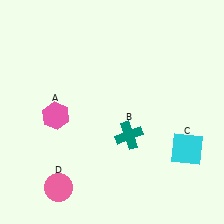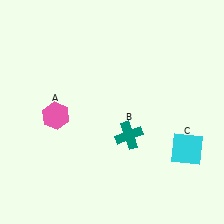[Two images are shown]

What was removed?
The pink circle (D) was removed in Image 2.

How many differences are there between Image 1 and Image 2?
There is 1 difference between the two images.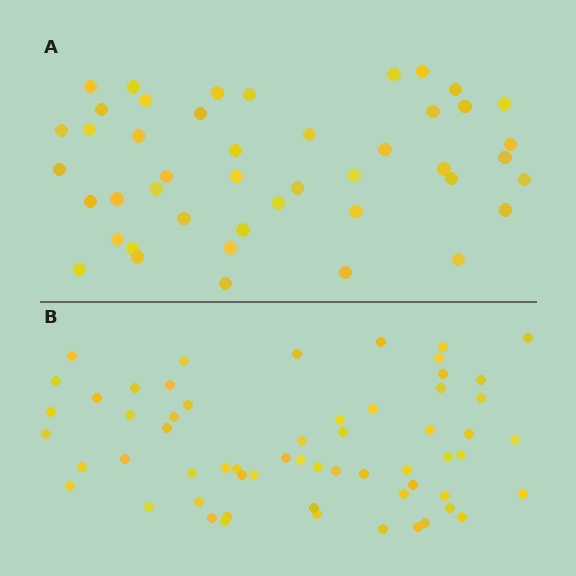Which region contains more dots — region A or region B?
Region B (the bottom region) has more dots.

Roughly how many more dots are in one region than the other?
Region B has approximately 15 more dots than region A.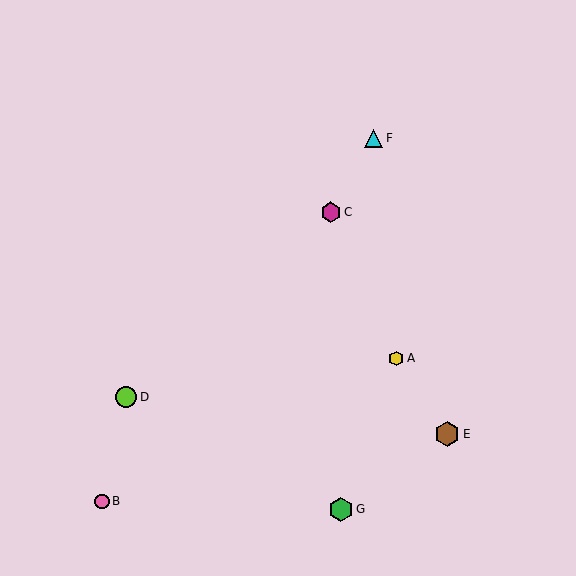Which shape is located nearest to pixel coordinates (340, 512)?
The green hexagon (labeled G) at (341, 509) is nearest to that location.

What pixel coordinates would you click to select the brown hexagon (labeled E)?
Click at (447, 434) to select the brown hexagon E.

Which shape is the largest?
The brown hexagon (labeled E) is the largest.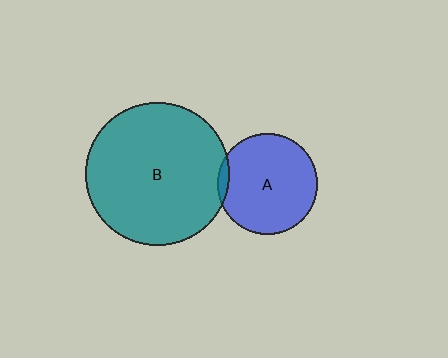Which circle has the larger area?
Circle B (teal).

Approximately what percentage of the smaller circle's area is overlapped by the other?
Approximately 5%.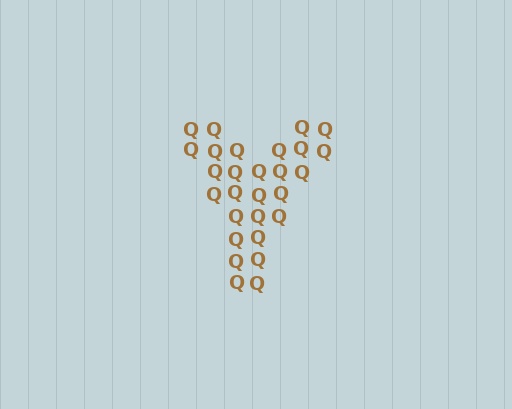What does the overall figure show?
The overall figure shows the letter Y.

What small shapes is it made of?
It is made of small letter Q's.